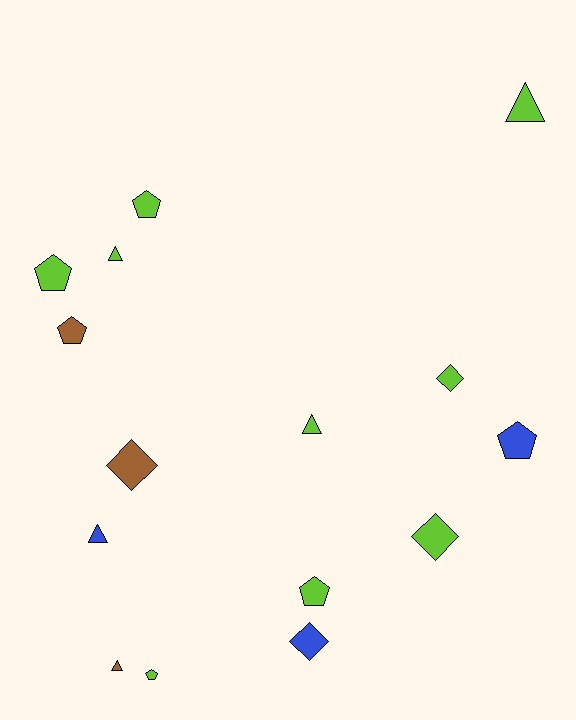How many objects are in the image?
There are 15 objects.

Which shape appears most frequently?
Pentagon, with 6 objects.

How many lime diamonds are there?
There are 2 lime diamonds.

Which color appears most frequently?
Lime, with 9 objects.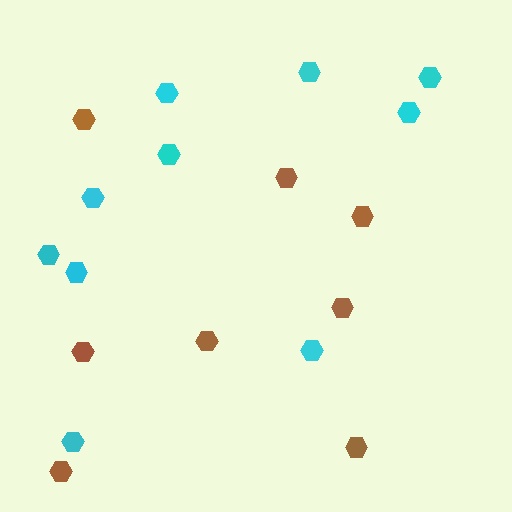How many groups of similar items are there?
There are 2 groups: one group of cyan hexagons (10) and one group of brown hexagons (8).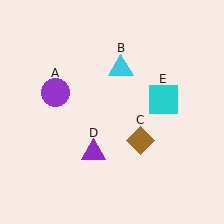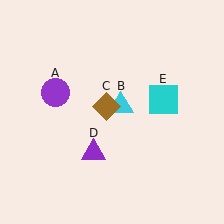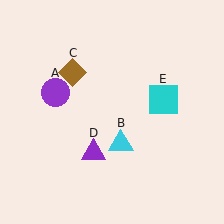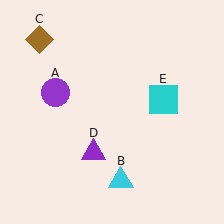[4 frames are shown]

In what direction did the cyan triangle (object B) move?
The cyan triangle (object B) moved down.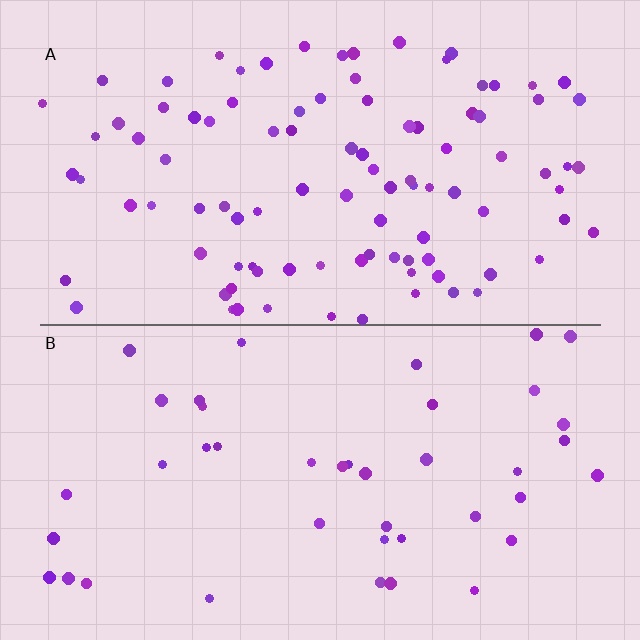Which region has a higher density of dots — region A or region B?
A (the top).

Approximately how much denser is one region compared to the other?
Approximately 2.4× — region A over region B.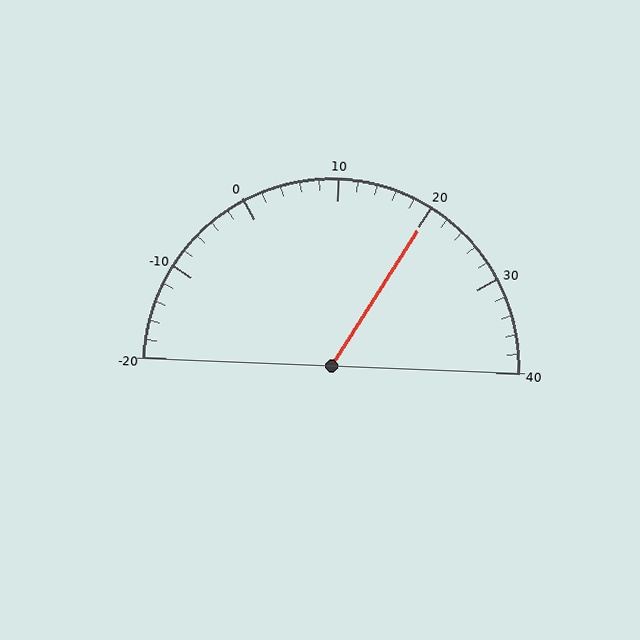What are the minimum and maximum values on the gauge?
The gauge ranges from -20 to 40.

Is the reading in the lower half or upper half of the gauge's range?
The reading is in the upper half of the range (-20 to 40).